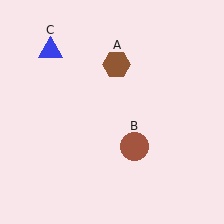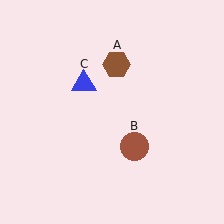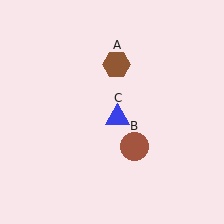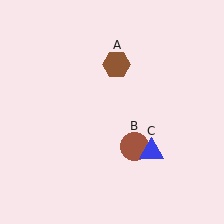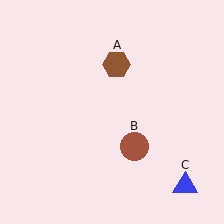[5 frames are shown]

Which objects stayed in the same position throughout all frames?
Brown hexagon (object A) and brown circle (object B) remained stationary.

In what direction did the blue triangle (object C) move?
The blue triangle (object C) moved down and to the right.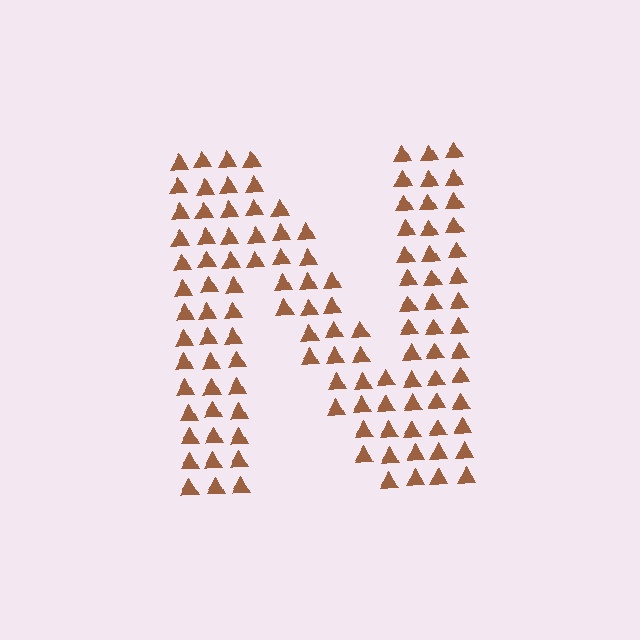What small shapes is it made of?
It is made of small triangles.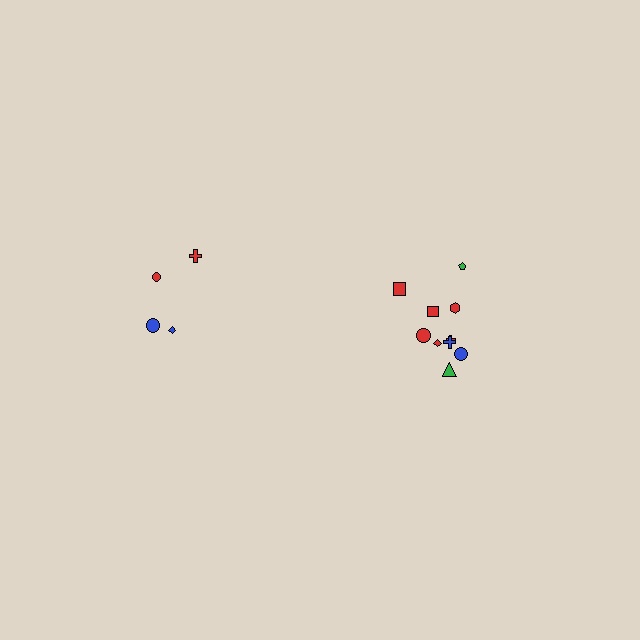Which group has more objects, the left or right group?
The right group.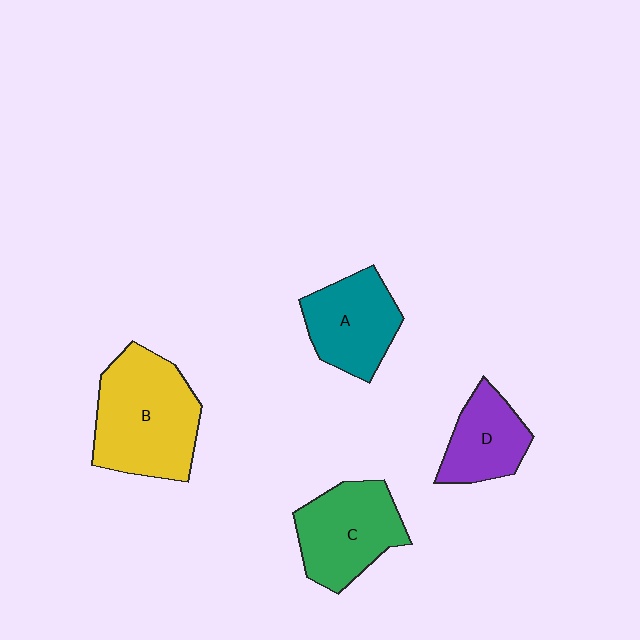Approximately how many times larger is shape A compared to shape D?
Approximately 1.2 times.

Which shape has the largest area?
Shape B (yellow).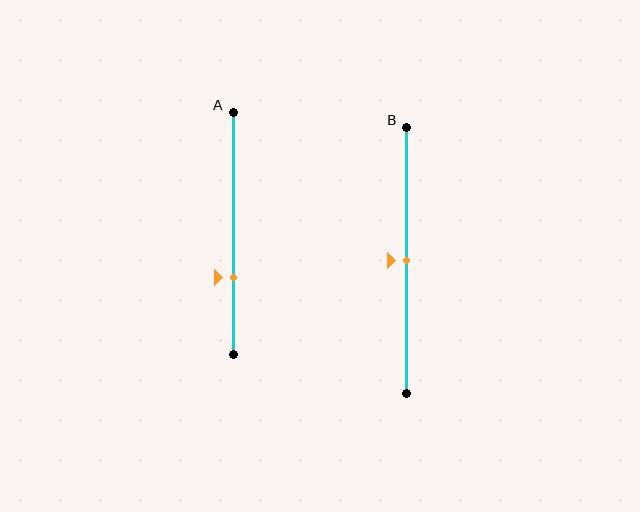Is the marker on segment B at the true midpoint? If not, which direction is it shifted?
Yes, the marker on segment B is at the true midpoint.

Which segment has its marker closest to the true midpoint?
Segment B has its marker closest to the true midpoint.